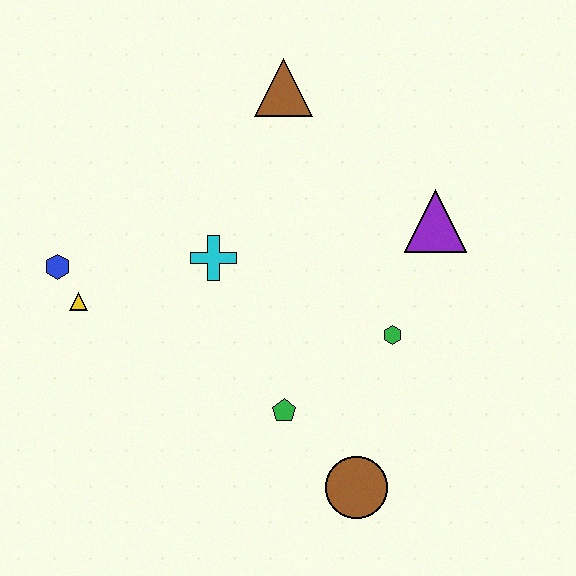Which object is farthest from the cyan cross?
The brown circle is farthest from the cyan cross.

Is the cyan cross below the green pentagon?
No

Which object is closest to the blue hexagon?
The yellow triangle is closest to the blue hexagon.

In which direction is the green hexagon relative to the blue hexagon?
The green hexagon is to the right of the blue hexagon.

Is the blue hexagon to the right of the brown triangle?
No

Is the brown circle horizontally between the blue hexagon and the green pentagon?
No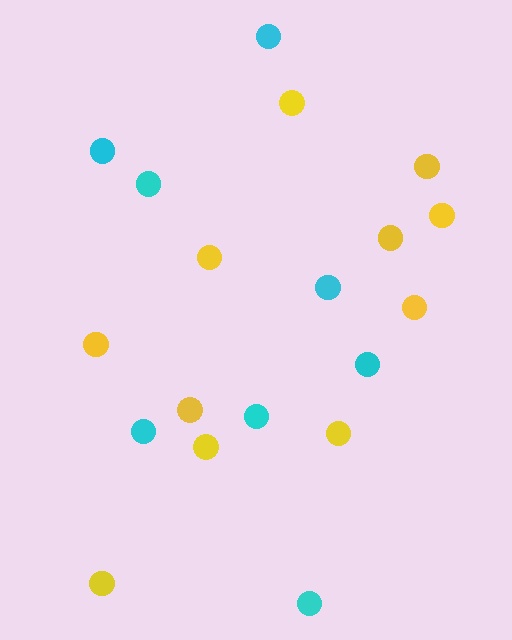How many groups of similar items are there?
There are 2 groups: one group of yellow circles (11) and one group of cyan circles (8).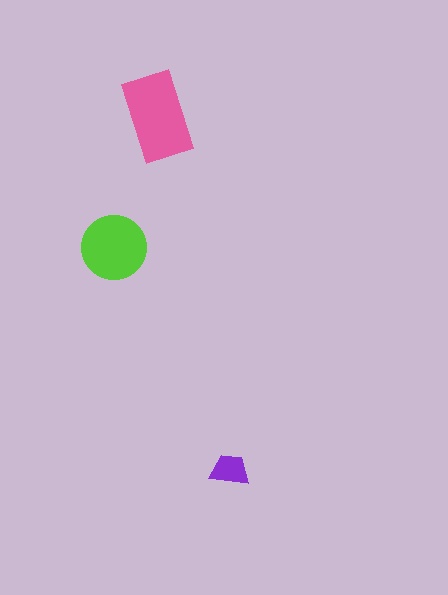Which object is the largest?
The pink rectangle.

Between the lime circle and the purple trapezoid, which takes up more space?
The lime circle.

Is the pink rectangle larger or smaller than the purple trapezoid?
Larger.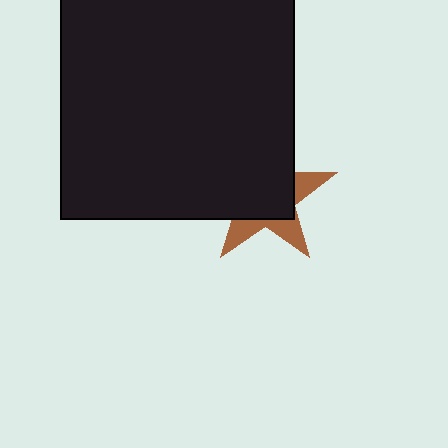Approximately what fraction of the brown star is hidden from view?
Roughly 66% of the brown star is hidden behind the black square.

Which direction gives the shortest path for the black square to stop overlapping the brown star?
Moving toward the upper-left gives the shortest separation.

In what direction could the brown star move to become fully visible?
The brown star could move toward the lower-right. That would shift it out from behind the black square entirely.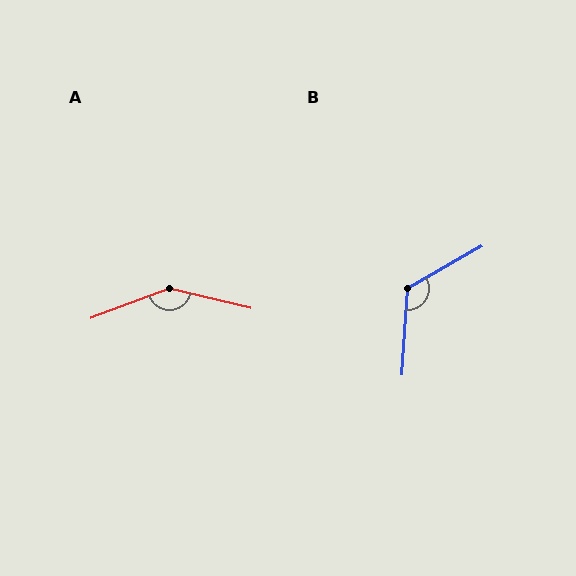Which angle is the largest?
A, at approximately 146 degrees.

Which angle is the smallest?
B, at approximately 123 degrees.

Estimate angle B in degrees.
Approximately 123 degrees.